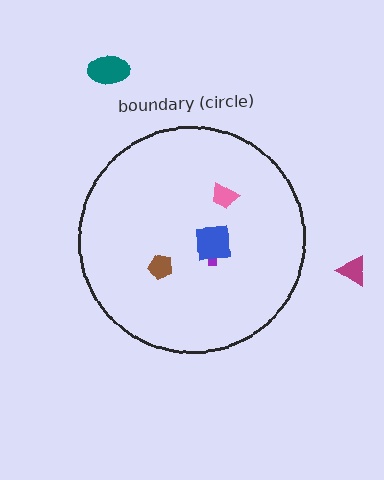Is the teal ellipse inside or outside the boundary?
Outside.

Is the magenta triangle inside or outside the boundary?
Outside.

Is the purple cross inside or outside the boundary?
Inside.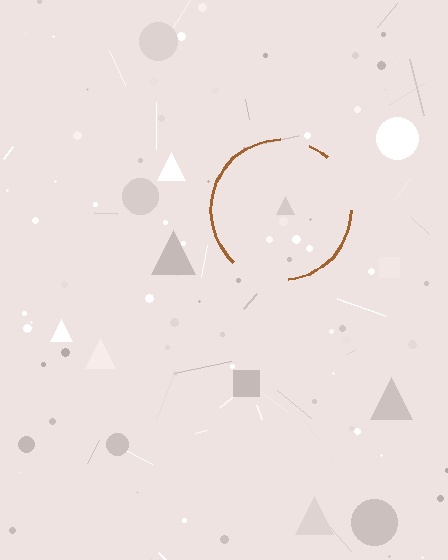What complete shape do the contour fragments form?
The contour fragments form a circle.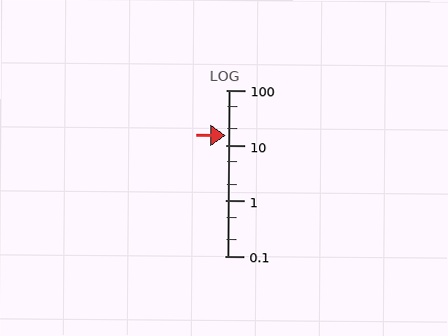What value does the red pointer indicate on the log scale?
The pointer indicates approximately 15.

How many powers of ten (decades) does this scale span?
The scale spans 3 decades, from 0.1 to 100.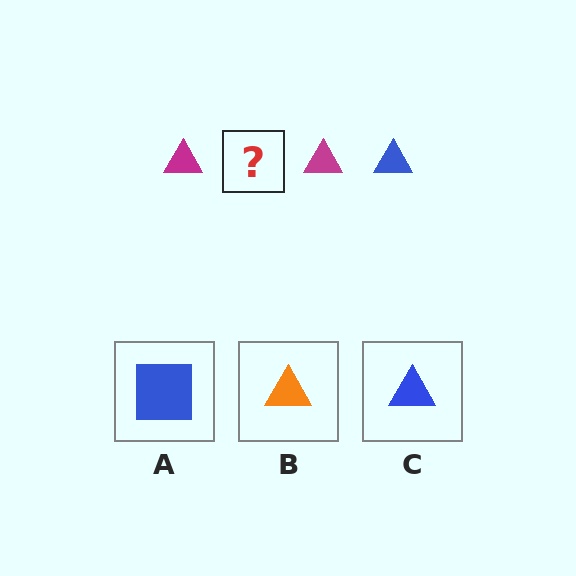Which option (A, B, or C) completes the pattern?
C.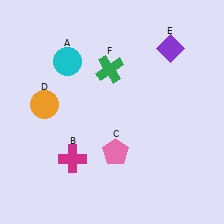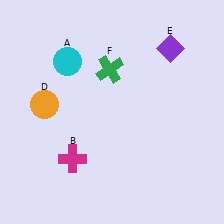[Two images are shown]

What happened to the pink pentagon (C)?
The pink pentagon (C) was removed in Image 2. It was in the bottom-right area of Image 1.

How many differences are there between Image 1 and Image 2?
There is 1 difference between the two images.